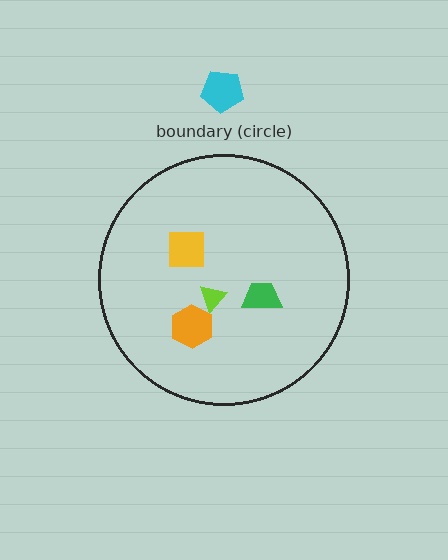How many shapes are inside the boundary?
4 inside, 1 outside.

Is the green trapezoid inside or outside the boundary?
Inside.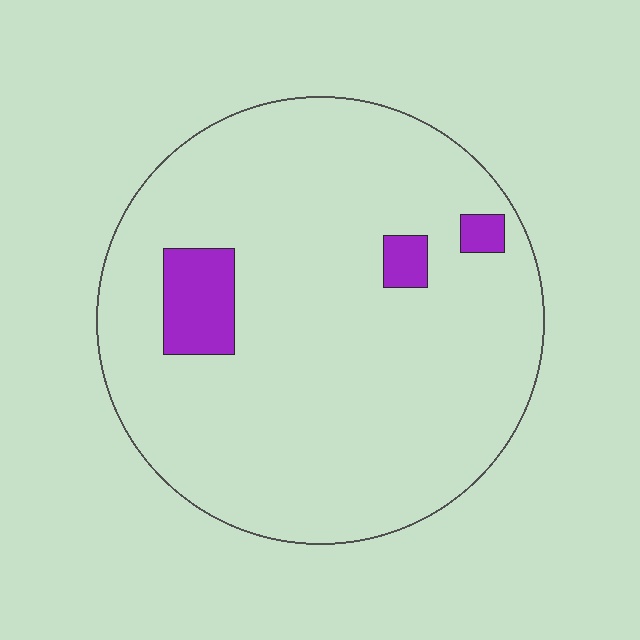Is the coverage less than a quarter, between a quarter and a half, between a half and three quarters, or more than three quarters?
Less than a quarter.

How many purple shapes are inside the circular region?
3.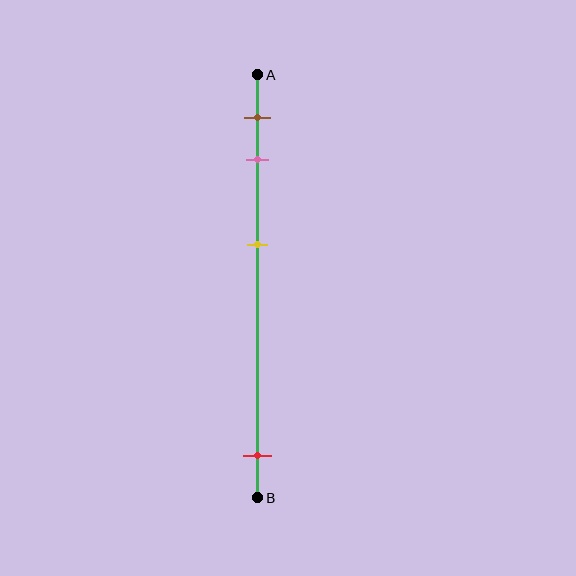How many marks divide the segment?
There are 4 marks dividing the segment.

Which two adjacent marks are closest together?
The brown and pink marks are the closest adjacent pair.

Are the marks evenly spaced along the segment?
No, the marks are not evenly spaced.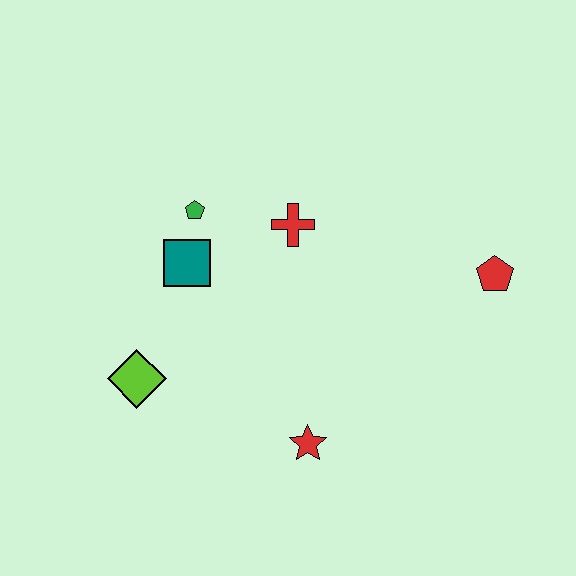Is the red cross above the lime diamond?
Yes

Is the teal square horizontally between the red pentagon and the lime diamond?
Yes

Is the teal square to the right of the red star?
No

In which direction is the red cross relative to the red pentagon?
The red cross is to the left of the red pentagon.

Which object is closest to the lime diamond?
The teal square is closest to the lime diamond.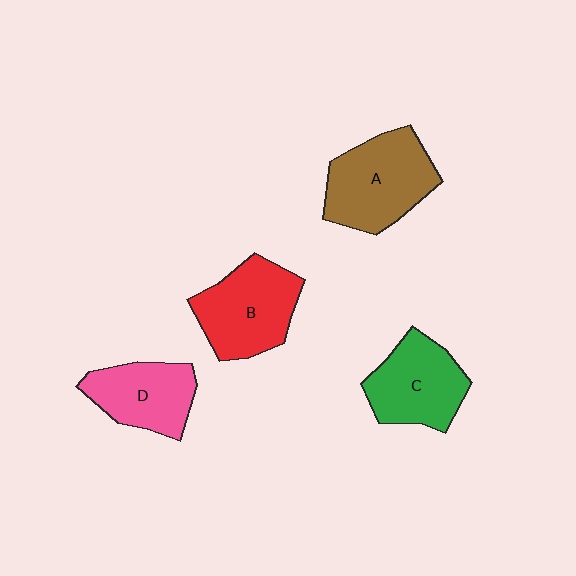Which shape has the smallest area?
Shape D (pink).